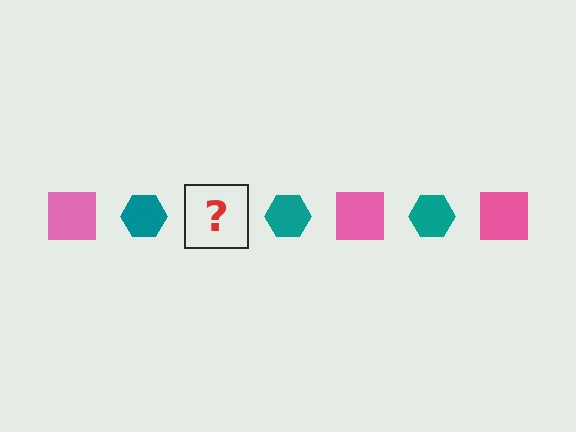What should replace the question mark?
The question mark should be replaced with a pink square.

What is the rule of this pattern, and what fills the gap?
The rule is that the pattern alternates between pink square and teal hexagon. The gap should be filled with a pink square.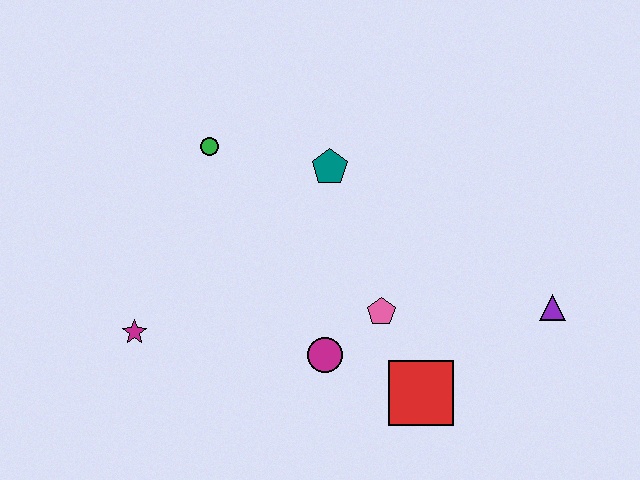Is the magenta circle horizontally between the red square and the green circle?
Yes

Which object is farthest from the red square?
The green circle is farthest from the red square.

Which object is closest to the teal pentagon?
The green circle is closest to the teal pentagon.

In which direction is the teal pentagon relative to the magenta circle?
The teal pentagon is above the magenta circle.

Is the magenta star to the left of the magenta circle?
Yes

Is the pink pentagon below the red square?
No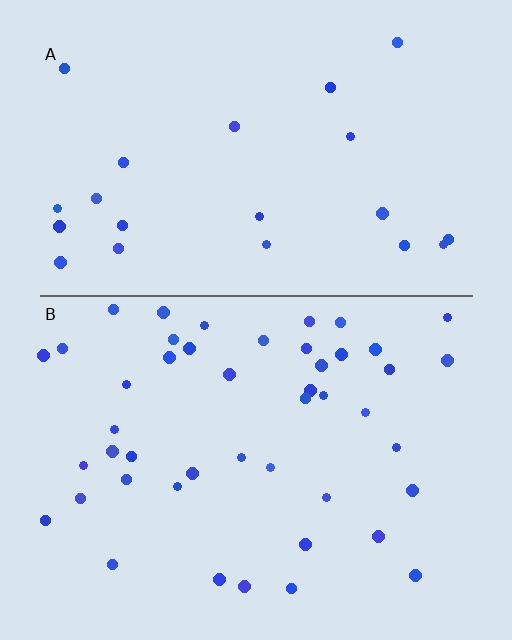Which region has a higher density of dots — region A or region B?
B (the bottom).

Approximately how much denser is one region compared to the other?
Approximately 2.1× — region B over region A.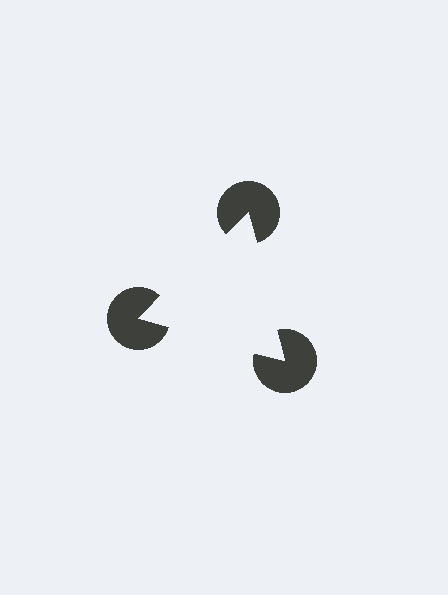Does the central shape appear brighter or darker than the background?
It typically appears slightly brighter than the background, even though no actual brightness change is drawn.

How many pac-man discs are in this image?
There are 3 — one at each vertex of the illusory triangle.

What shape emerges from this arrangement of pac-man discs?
An illusory triangle — its edges are inferred from the aligned wedge cuts in the pac-man discs, not physically drawn.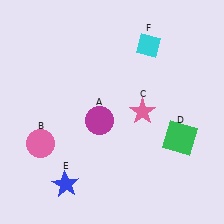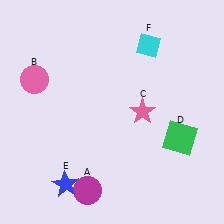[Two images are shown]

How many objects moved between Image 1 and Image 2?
2 objects moved between the two images.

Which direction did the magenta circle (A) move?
The magenta circle (A) moved down.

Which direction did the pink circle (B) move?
The pink circle (B) moved up.